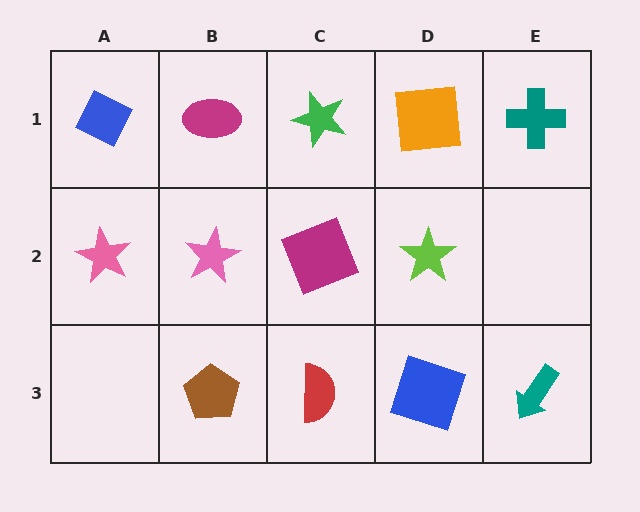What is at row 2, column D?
A lime star.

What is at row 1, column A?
A blue diamond.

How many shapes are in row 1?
5 shapes.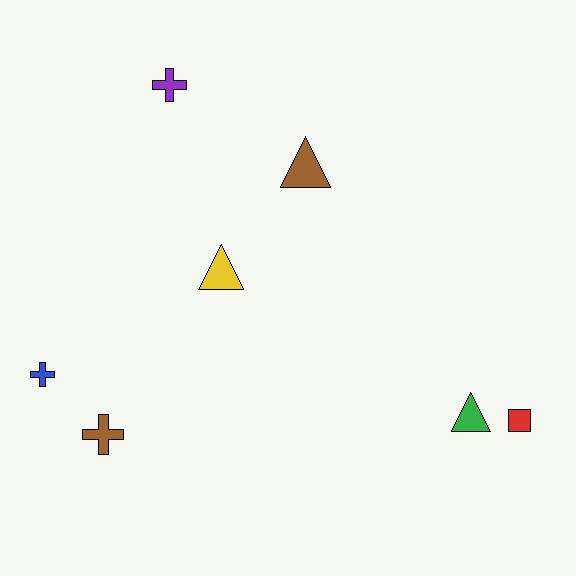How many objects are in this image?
There are 7 objects.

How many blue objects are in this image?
There is 1 blue object.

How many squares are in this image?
There is 1 square.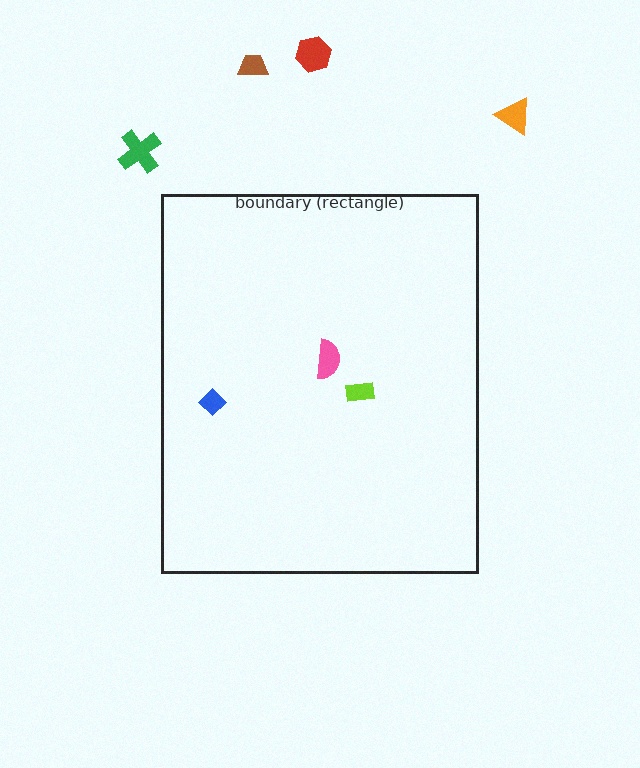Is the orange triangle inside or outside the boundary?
Outside.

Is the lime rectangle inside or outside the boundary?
Inside.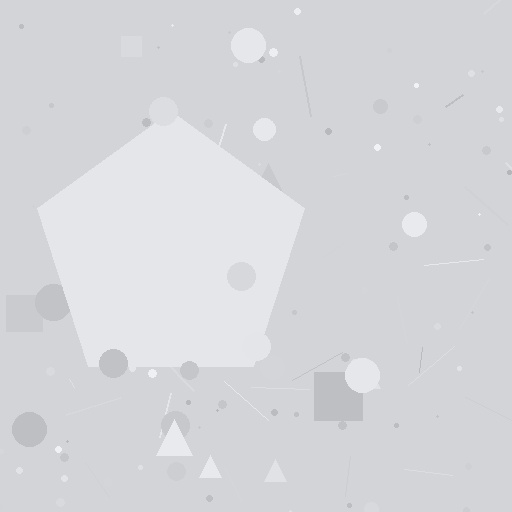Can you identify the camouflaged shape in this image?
The camouflaged shape is a pentagon.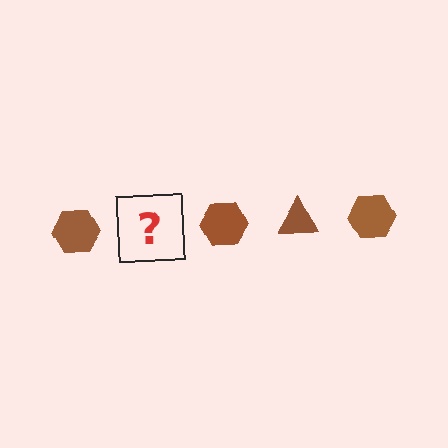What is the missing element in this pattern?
The missing element is a brown triangle.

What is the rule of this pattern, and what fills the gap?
The rule is that the pattern cycles through hexagon, triangle shapes in brown. The gap should be filled with a brown triangle.